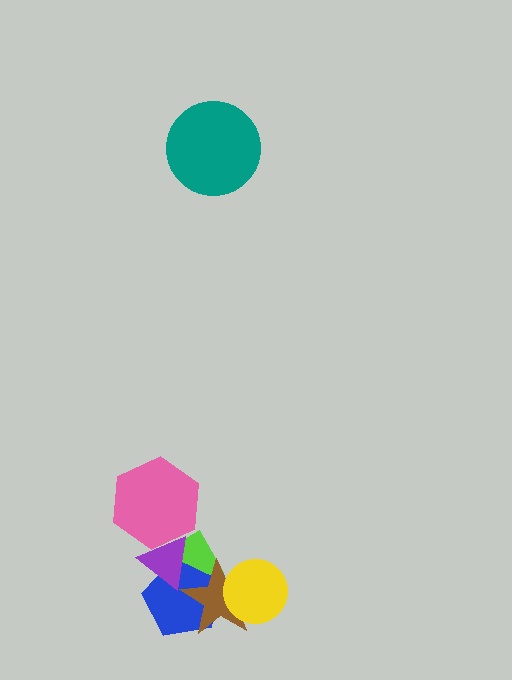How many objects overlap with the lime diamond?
4 objects overlap with the lime diamond.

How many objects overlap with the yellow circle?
1 object overlaps with the yellow circle.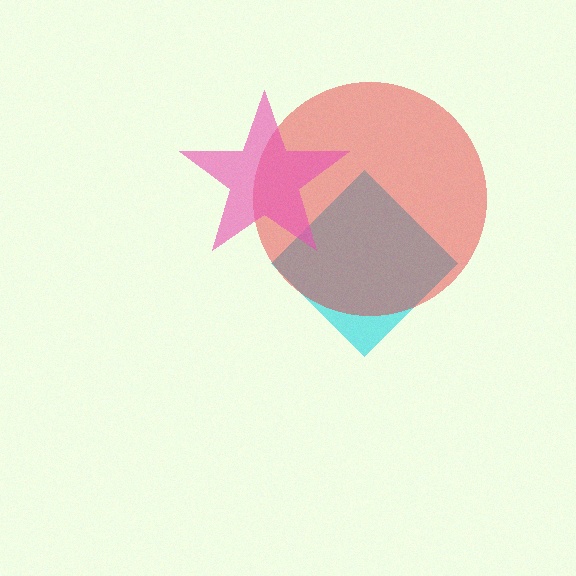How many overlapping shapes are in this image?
There are 3 overlapping shapes in the image.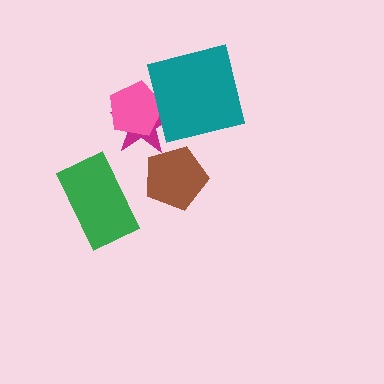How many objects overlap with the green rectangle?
0 objects overlap with the green rectangle.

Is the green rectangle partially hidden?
No, no other shape covers it.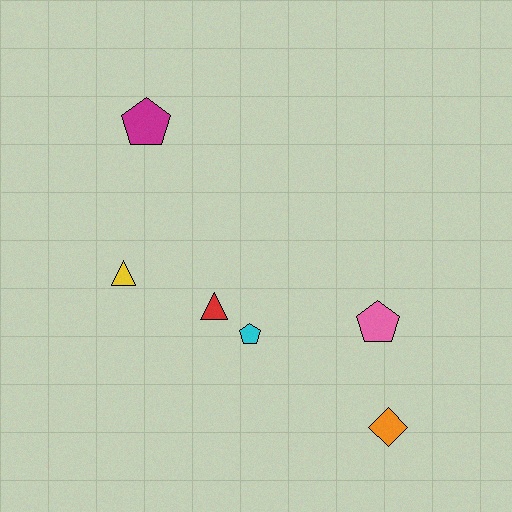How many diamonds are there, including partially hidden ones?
There is 1 diamond.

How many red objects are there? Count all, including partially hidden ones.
There is 1 red object.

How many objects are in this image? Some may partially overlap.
There are 6 objects.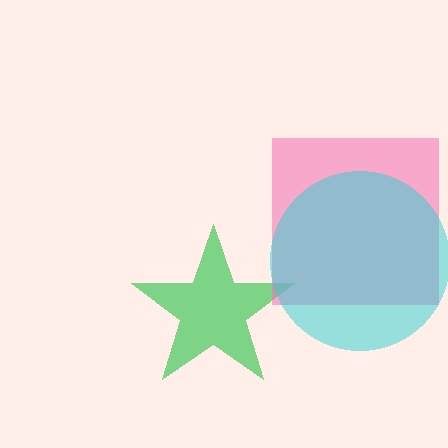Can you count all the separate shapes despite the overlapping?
Yes, there are 3 separate shapes.